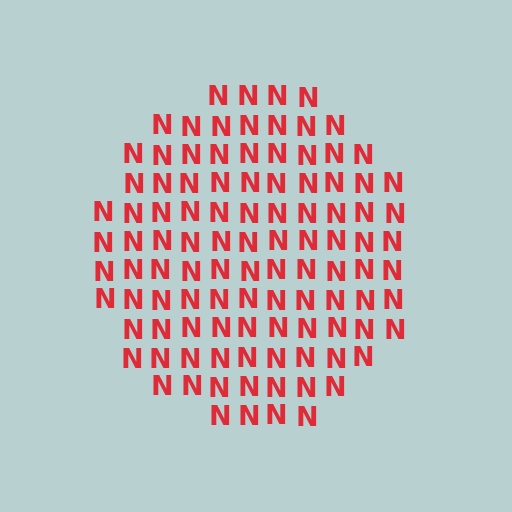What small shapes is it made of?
It is made of small letter N's.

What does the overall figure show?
The overall figure shows a circle.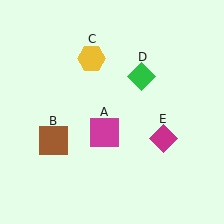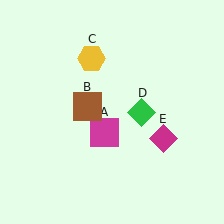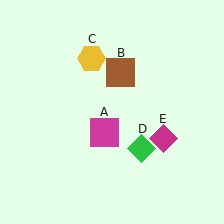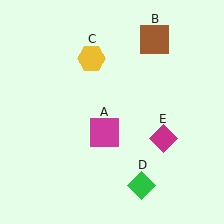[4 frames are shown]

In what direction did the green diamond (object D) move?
The green diamond (object D) moved down.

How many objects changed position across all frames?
2 objects changed position: brown square (object B), green diamond (object D).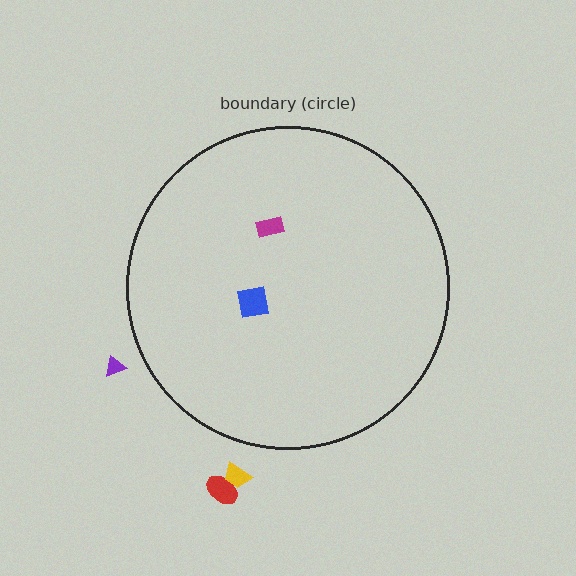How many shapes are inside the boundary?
2 inside, 3 outside.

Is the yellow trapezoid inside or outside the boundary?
Outside.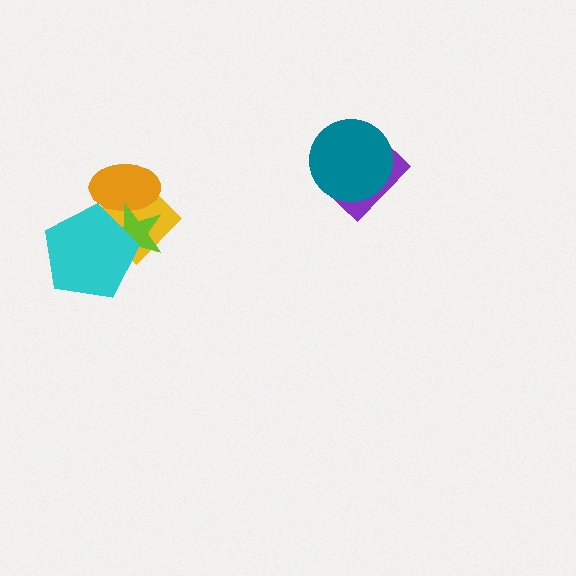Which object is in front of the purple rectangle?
The teal circle is in front of the purple rectangle.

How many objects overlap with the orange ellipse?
3 objects overlap with the orange ellipse.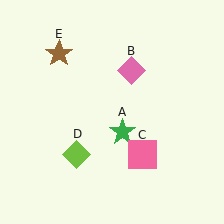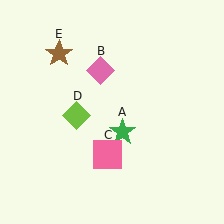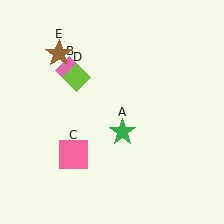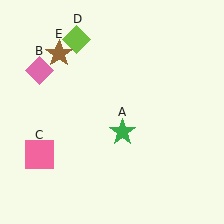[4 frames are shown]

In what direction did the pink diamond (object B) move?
The pink diamond (object B) moved left.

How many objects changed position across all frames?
3 objects changed position: pink diamond (object B), pink square (object C), lime diamond (object D).